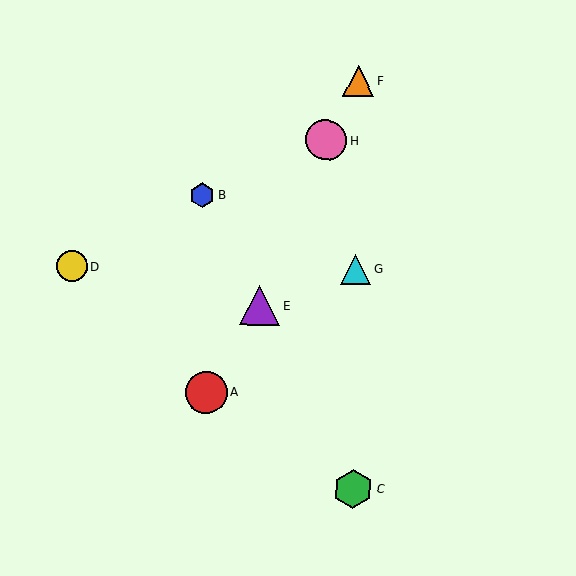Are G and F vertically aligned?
Yes, both are at x≈356.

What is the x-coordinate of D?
Object D is at x≈72.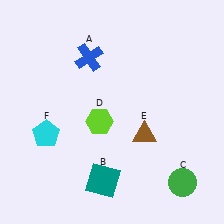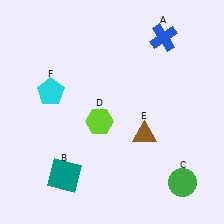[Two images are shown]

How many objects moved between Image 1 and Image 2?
3 objects moved between the two images.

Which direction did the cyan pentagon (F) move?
The cyan pentagon (F) moved up.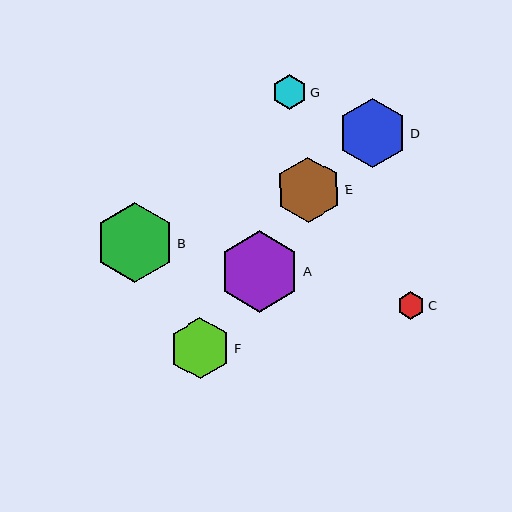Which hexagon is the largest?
Hexagon A is the largest with a size of approximately 81 pixels.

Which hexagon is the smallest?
Hexagon C is the smallest with a size of approximately 27 pixels.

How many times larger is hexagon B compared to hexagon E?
Hexagon B is approximately 1.2 times the size of hexagon E.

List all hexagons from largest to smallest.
From largest to smallest: A, B, D, E, F, G, C.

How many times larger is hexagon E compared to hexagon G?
Hexagon E is approximately 1.9 times the size of hexagon G.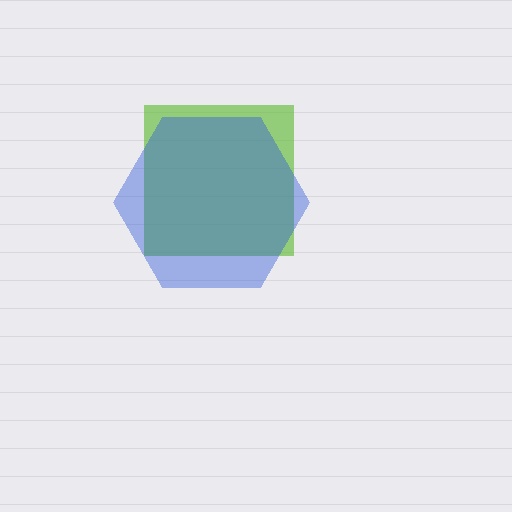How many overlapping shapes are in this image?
There are 2 overlapping shapes in the image.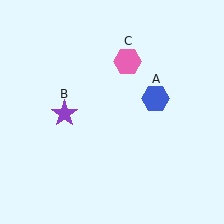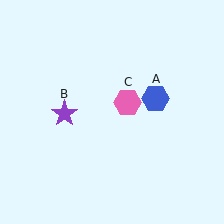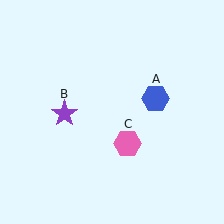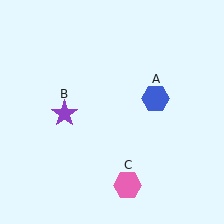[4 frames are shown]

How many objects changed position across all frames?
1 object changed position: pink hexagon (object C).